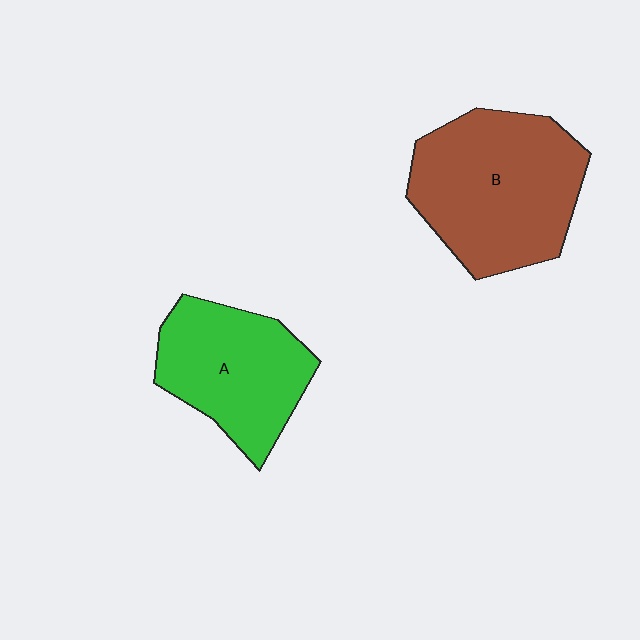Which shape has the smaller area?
Shape A (green).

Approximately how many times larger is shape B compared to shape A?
Approximately 1.3 times.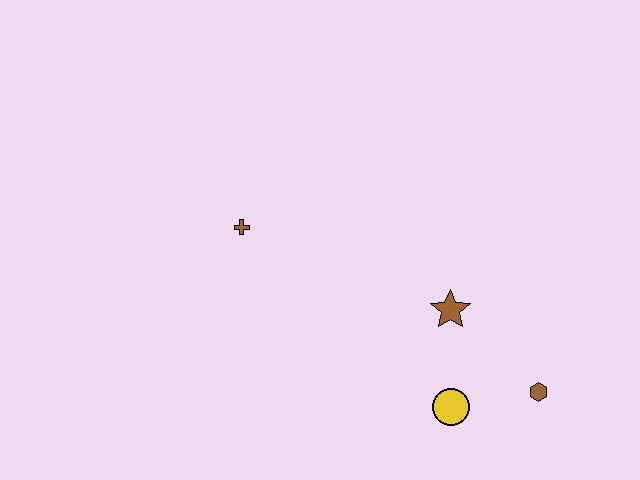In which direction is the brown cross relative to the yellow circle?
The brown cross is to the left of the yellow circle.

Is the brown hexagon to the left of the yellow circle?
No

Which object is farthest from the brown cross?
The brown hexagon is farthest from the brown cross.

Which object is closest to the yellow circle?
The brown hexagon is closest to the yellow circle.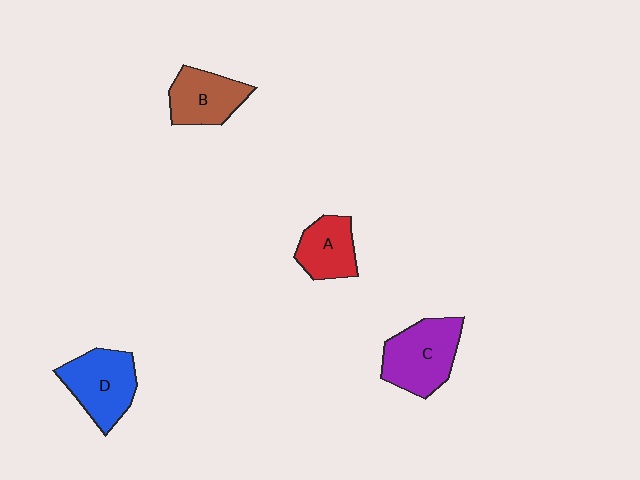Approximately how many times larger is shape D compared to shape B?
Approximately 1.2 times.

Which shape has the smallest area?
Shape A (red).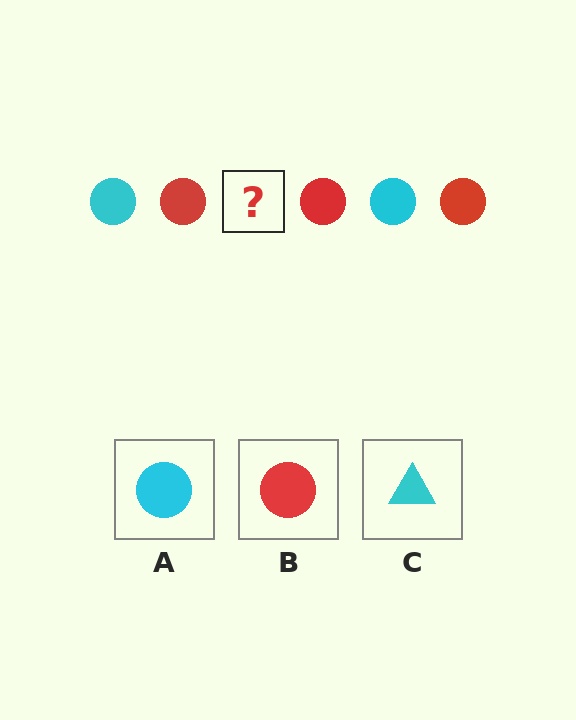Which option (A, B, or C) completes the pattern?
A.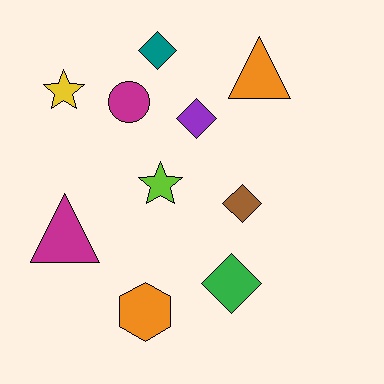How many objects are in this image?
There are 10 objects.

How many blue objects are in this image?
There are no blue objects.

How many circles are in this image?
There is 1 circle.